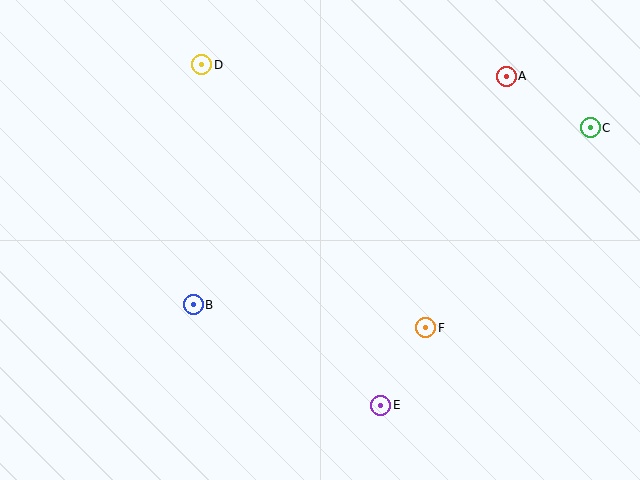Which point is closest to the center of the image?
Point F at (426, 328) is closest to the center.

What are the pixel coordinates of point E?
Point E is at (381, 405).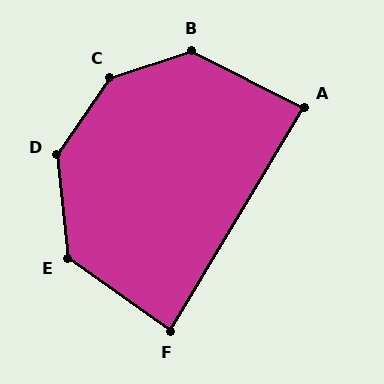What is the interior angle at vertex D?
Approximately 139 degrees (obtuse).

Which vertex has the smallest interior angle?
A, at approximately 85 degrees.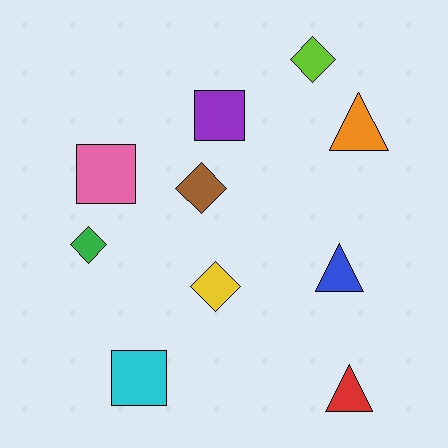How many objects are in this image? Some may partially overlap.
There are 10 objects.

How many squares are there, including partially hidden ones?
There are 3 squares.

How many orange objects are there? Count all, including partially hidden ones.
There is 1 orange object.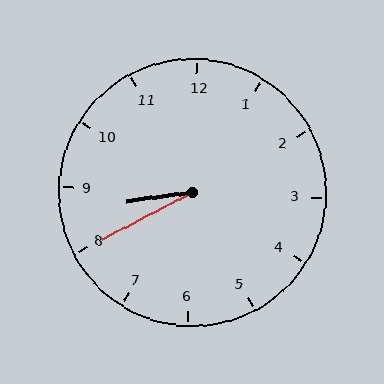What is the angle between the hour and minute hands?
Approximately 20 degrees.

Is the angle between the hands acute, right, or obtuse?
It is acute.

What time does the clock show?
8:40.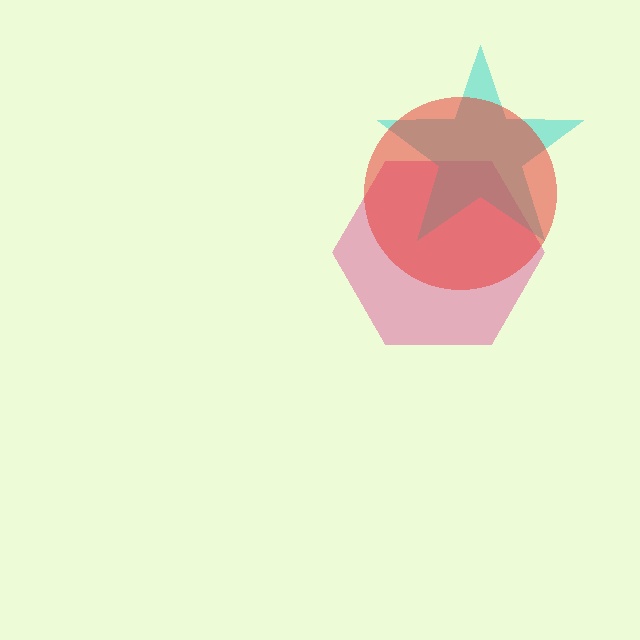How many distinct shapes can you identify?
There are 3 distinct shapes: a pink hexagon, a cyan star, a red circle.